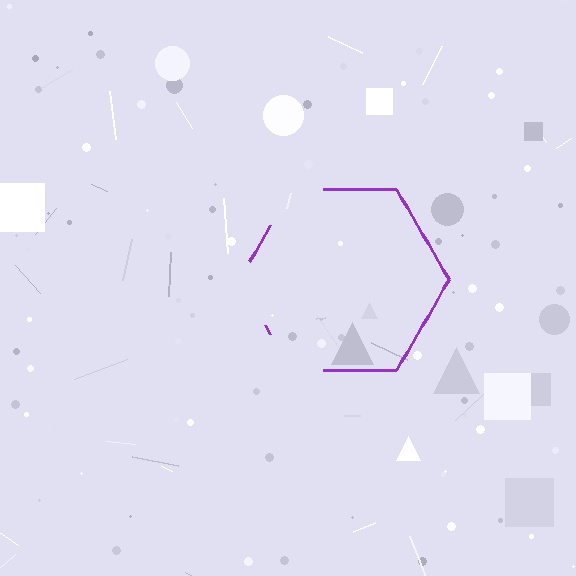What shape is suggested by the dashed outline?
The dashed outline suggests a hexagon.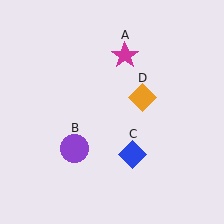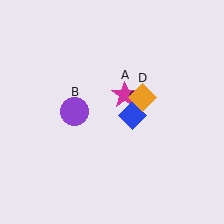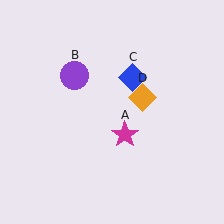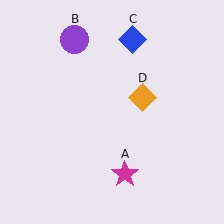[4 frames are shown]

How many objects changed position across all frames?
3 objects changed position: magenta star (object A), purple circle (object B), blue diamond (object C).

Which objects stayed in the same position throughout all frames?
Orange diamond (object D) remained stationary.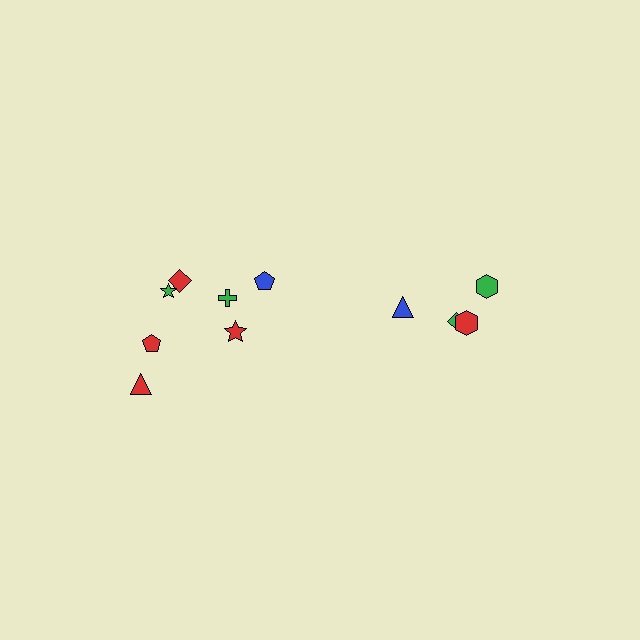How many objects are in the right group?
There are 4 objects.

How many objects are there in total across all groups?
There are 11 objects.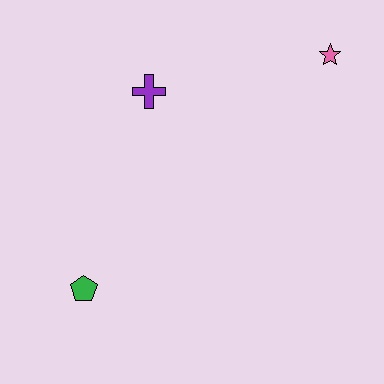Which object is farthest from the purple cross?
The green pentagon is farthest from the purple cross.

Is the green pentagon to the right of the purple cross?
No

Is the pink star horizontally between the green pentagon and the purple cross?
No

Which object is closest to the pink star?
The purple cross is closest to the pink star.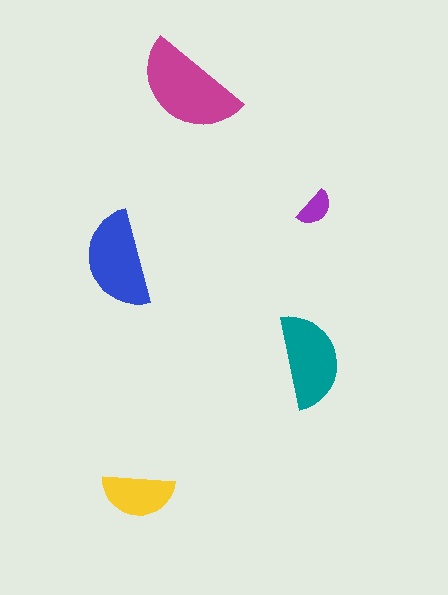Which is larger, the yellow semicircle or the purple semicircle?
The yellow one.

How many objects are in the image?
There are 5 objects in the image.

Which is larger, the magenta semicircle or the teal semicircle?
The magenta one.